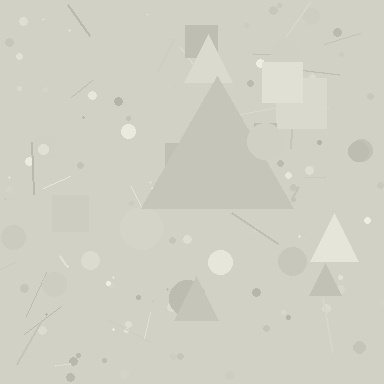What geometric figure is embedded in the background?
A triangle is embedded in the background.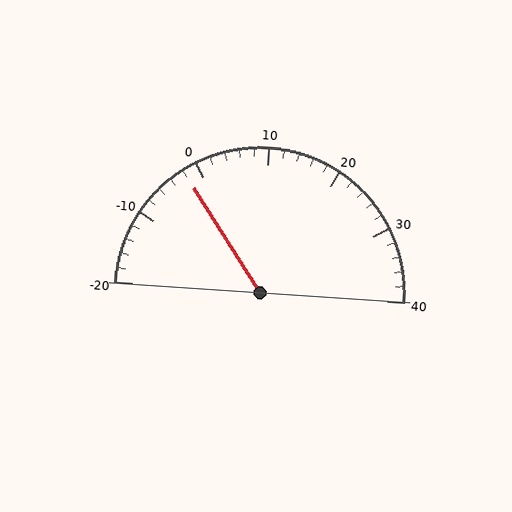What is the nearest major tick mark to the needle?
The nearest major tick mark is 0.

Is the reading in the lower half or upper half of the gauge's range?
The reading is in the lower half of the range (-20 to 40).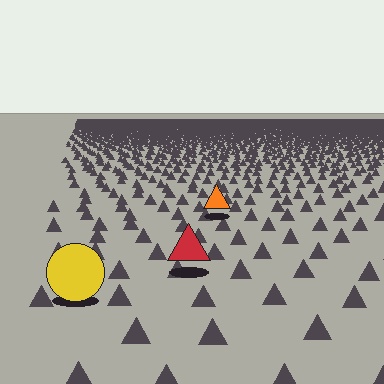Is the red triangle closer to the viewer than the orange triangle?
Yes. The red triangle is closer — you can tell from the texture gradient: the ground texture is coarser near it.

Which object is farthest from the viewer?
The orange triangle is farthest from the viewer. It appears smaller and the ground texture around it is denser.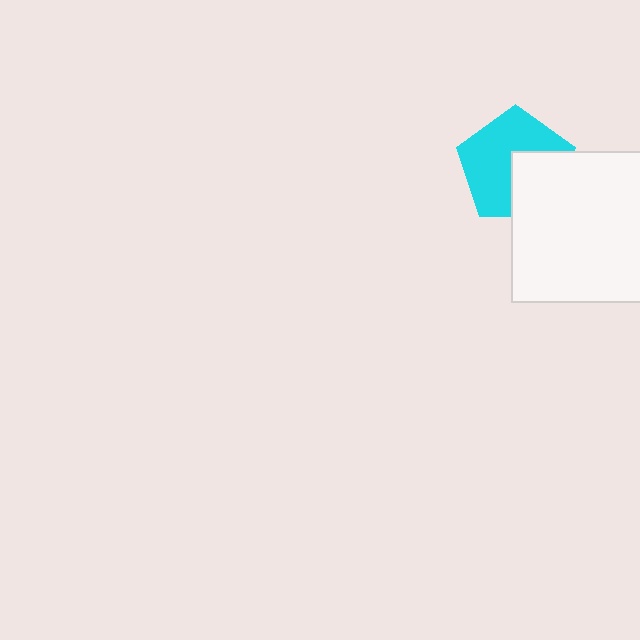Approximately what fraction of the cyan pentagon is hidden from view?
Roughly 37% of the cyan pentagon is hidden behind the white rectangle.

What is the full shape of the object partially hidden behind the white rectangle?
The partially hidden object is a cyan pentagon.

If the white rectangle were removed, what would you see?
You would see the complete cyan pentagon.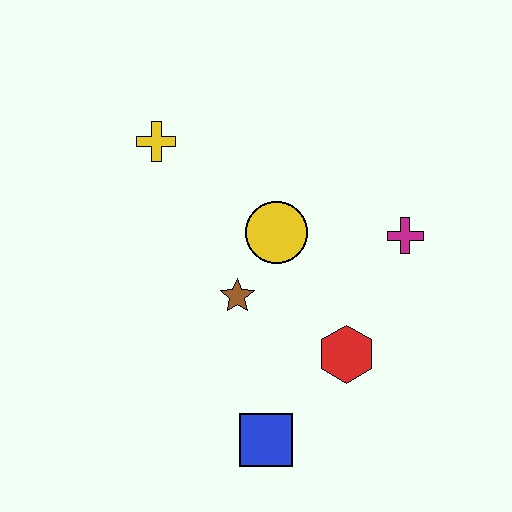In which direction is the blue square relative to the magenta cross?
The blue square is below the magenta cross.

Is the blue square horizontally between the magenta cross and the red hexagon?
No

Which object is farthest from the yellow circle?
The blue square is farthest from the yellow circle.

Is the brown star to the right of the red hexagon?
No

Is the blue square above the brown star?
No